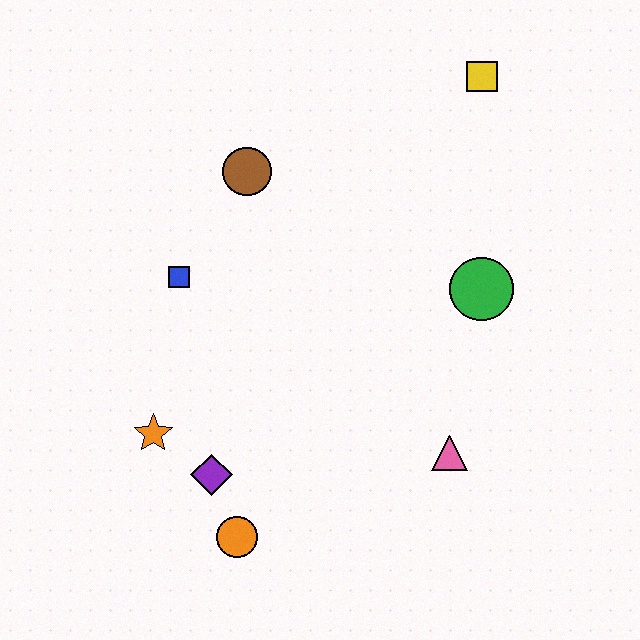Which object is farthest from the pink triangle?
The yellow square is farthest from the pink triangle.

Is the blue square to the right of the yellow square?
No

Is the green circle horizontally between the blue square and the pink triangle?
No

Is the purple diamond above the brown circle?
No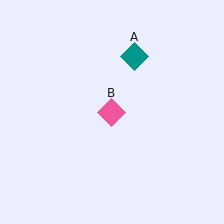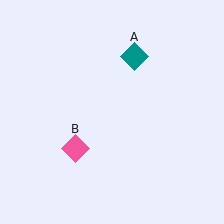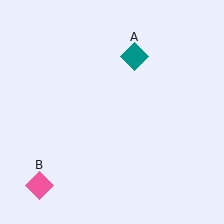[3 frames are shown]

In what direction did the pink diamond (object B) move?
The pink diamond (object B) moved down and to the left.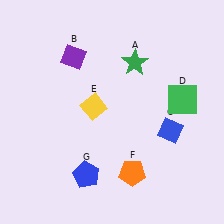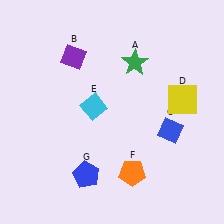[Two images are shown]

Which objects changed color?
D changed from green to yellow. E changed from yellow to cyan.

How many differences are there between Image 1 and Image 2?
There are 2 differences between the two images.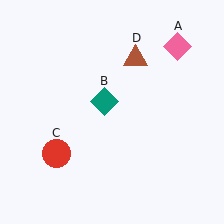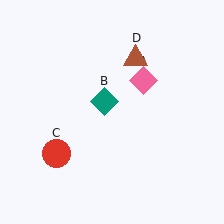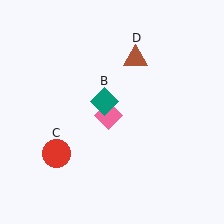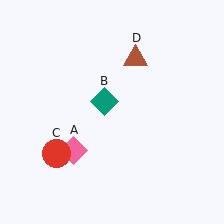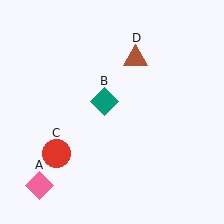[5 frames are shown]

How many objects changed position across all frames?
1 object changed position: pink diamond (object A).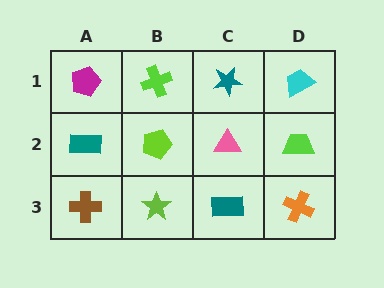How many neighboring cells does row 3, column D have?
2.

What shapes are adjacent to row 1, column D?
A lime trapezoid (row 2, column D), a teal star (row 1, column C).